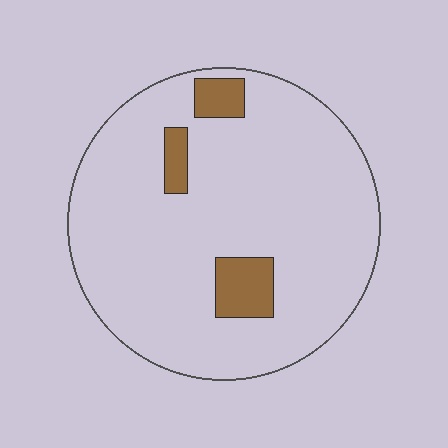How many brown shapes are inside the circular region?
3.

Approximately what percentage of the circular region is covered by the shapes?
Approximately 10%.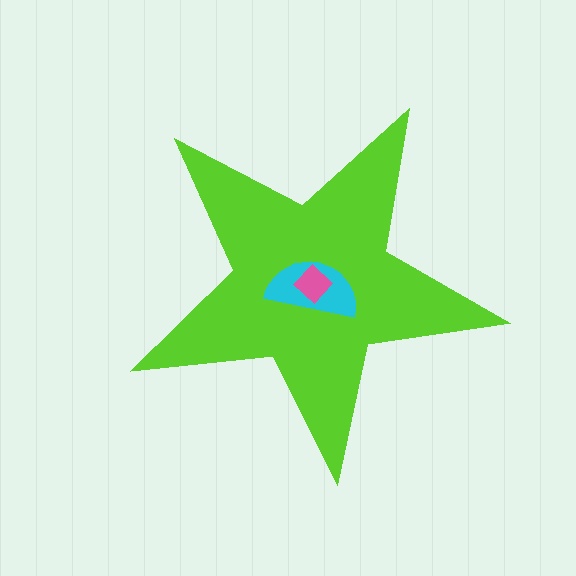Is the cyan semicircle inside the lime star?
Yes.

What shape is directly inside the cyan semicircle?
The pink diamond.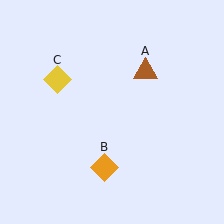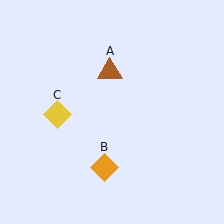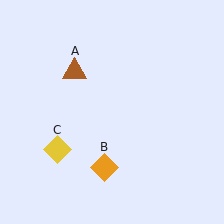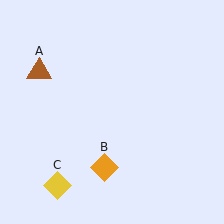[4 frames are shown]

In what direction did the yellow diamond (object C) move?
The yellow diamond (object C) moved down.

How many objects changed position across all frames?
2 objects changed position: brown triangle (object A), yellow diamond (object C).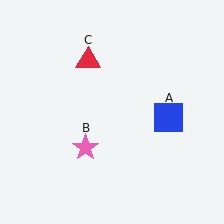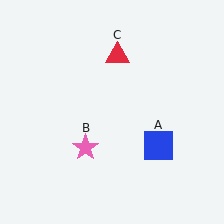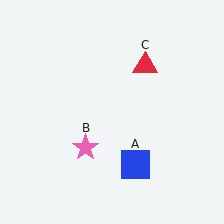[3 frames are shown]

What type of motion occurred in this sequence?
The blue square (object A), red triangle (object C) rotated clockwise around the center of the scene.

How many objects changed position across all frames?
2 objects changed position: blue square (object A), red triangle (object C).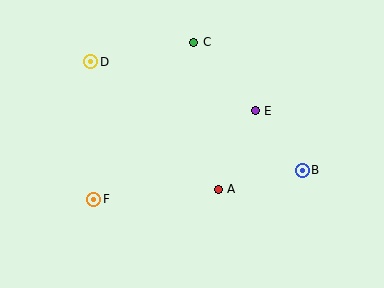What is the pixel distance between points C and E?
The distance between C and E is 92 pixels.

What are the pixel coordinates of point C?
Point C is at (194, 42).